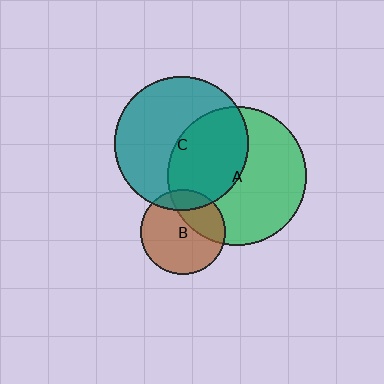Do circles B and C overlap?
Yes.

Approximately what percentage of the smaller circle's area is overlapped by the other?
Approximately 15%.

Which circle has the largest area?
Circle A (green).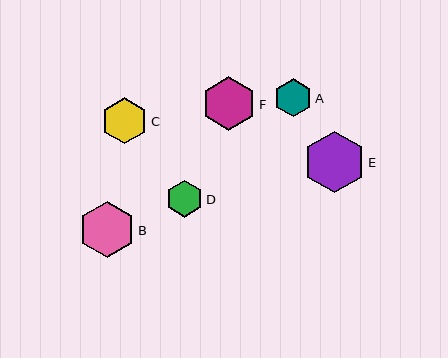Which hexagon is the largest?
Hexagon E is the largest with a size of approximately 61 pixels.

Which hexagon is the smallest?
Hexagon D is the smallest with a size of approximately 37 pixels.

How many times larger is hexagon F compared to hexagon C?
Hexagon F is approximately 1.2 times the size of hexagon C.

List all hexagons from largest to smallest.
From largest to smallest: E, B, F, C, A, D.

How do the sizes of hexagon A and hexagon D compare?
Hexagon A and hexagon D are approximately the same size.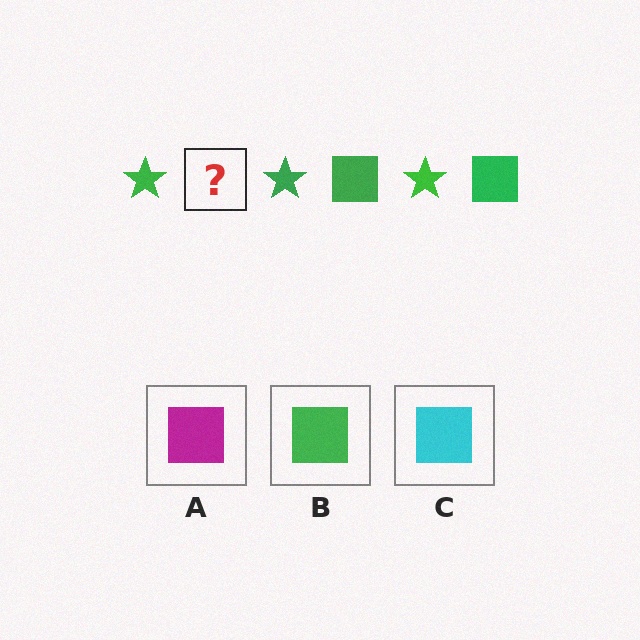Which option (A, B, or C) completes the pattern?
B.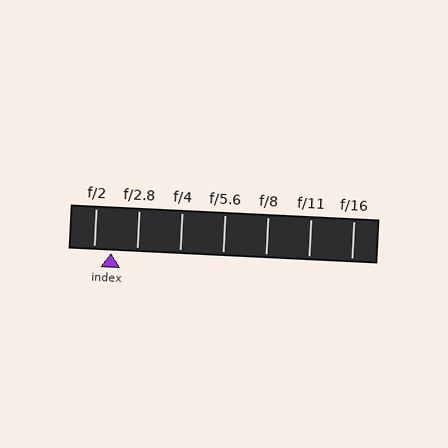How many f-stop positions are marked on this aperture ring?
There are 7 f-stop positions marked.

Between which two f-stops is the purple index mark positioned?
The index mark is between f/2 and f/2.8.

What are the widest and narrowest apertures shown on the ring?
The widest aperture shown is f/2 and the narrowest is f/16.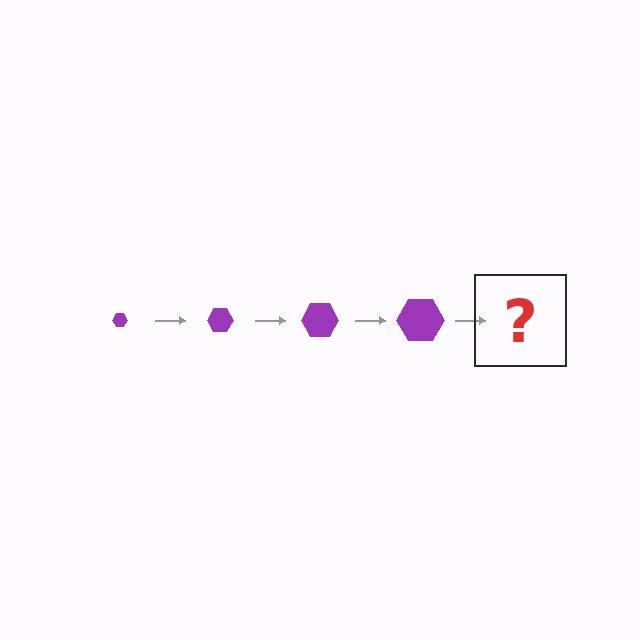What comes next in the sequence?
The next element should be a purple hexagon, larger than the previous one.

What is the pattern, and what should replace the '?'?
The pattern is that the hexagon gets progressively larger each step. The '?' should be a purple hexagon, larger than the previous one.